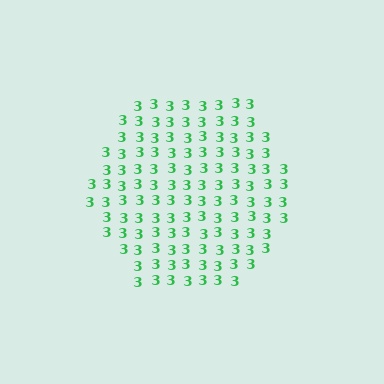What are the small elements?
The small elements are digit 3's.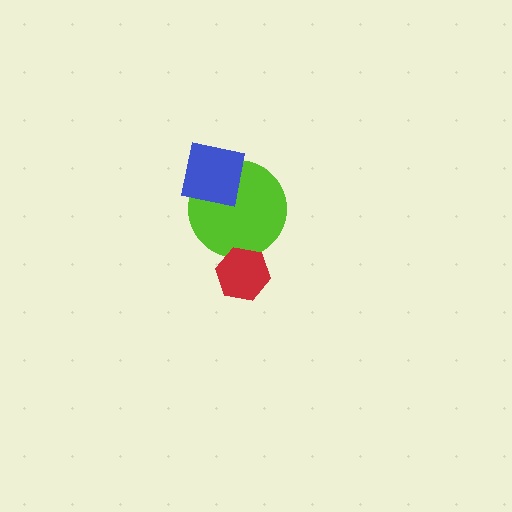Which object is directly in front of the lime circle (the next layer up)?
The blue square is directly in front of the lime circle.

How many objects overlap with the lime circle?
2 objects overlap with the lime circle.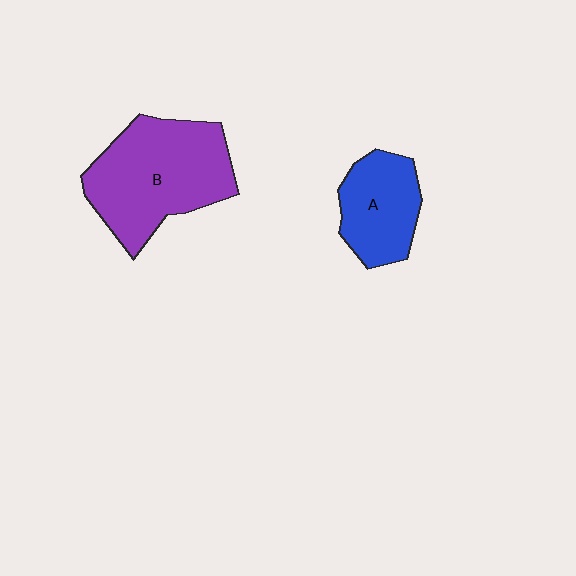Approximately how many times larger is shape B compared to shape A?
Approximately 1.8 times.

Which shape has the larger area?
Shape B (purple).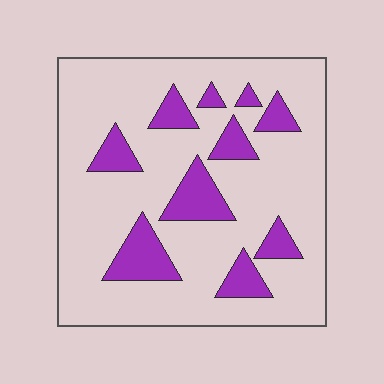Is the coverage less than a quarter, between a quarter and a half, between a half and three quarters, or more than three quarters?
Less than a quarter.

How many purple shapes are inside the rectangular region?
10.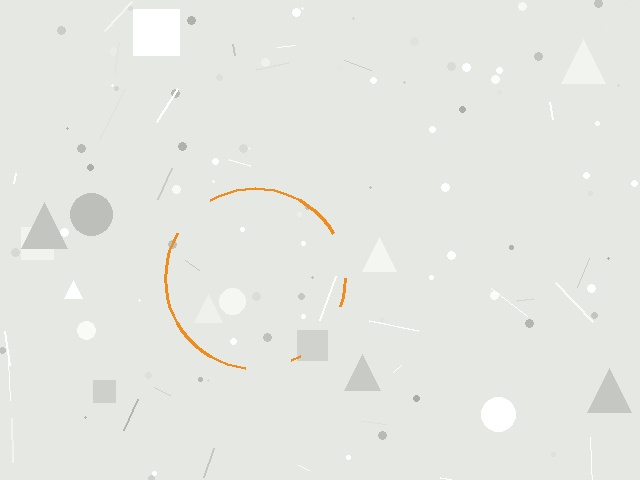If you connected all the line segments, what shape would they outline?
They would outline a circle.